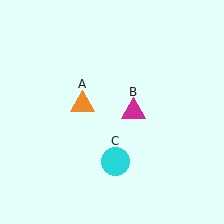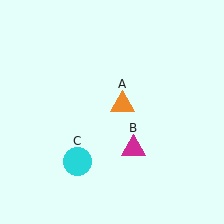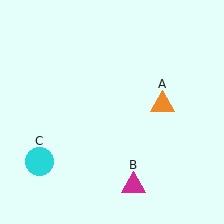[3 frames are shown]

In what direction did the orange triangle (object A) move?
The orange triangle (object A) moved right.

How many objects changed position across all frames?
3 objects changed position: orange triangle (object A), magenta triangle (object B), cyan circle (object C).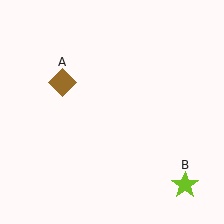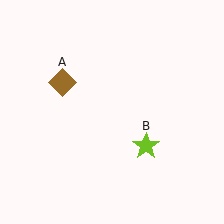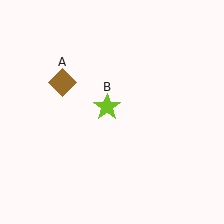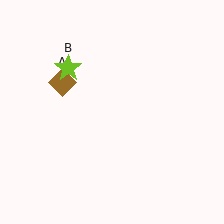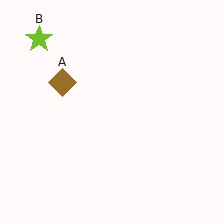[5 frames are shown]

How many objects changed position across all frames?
1 object changed position: lime star (object B).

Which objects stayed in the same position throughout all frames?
Brown diamond (object A) remained stationary.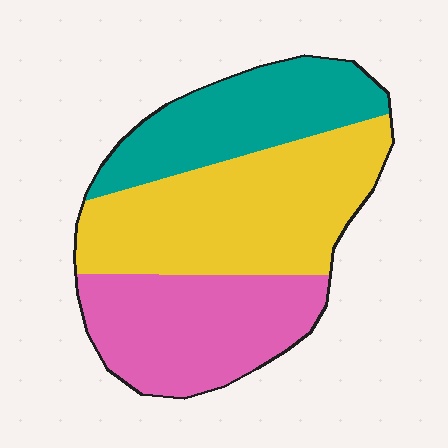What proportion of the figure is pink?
Pink takes up about one third (1/3) of the figure.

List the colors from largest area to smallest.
From largest to smallest: yellow, pink, teal.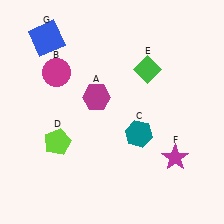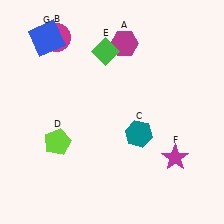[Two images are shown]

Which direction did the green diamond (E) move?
The green diamond (E) moved left.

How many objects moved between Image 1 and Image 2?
3 objects moved between the two images.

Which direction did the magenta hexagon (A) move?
The magenta hexagon (A) moved up.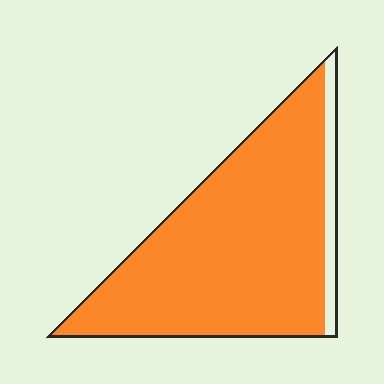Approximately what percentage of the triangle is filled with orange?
Approximately 90%.